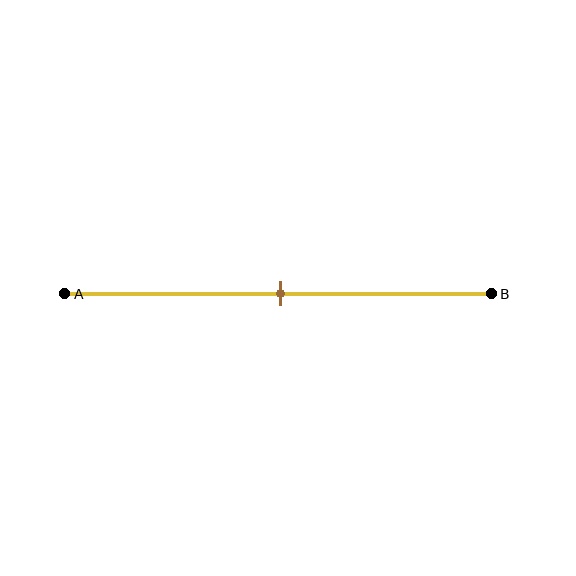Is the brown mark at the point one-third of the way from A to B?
No, the mark is at about 50% from A, not at the 33% one-third point.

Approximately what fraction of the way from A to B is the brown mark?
The brown mark is approximately 50% of the way from A to B.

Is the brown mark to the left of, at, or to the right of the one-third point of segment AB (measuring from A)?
The brown mark is to the right of the one-third point of segment AB.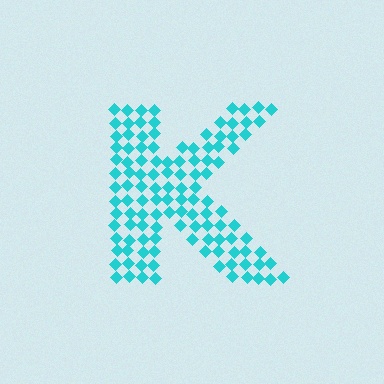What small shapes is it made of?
It is made of small diamonds.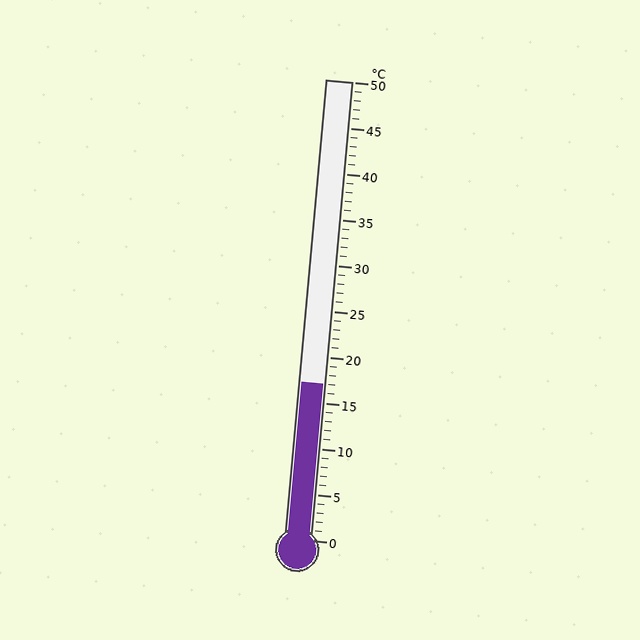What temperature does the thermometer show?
The thermometer shows approximately 17°C.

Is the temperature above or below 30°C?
The temperature is below 30°C.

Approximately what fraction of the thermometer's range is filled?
The thermometer is filled to approximately 35% of its range.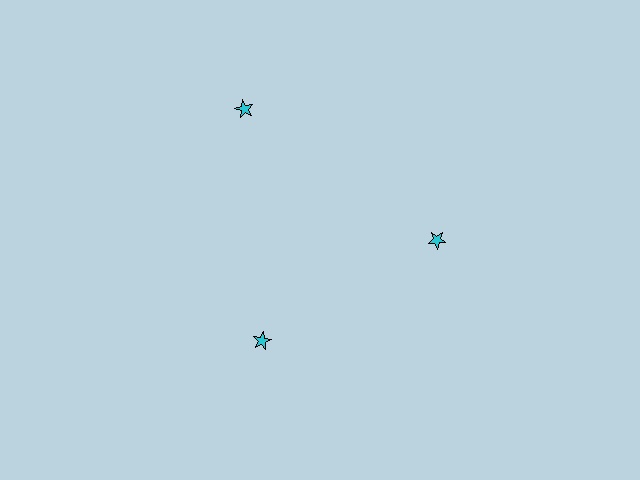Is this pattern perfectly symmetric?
No. The 3 cyan stars are arranged in a ring, but one element near the 11 o'clock position is pushed outward from the center, breaking the 3-fold rotational symmetry.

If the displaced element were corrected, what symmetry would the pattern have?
It would have 3-fold rotational symmetry — the pattern would map onto itself every 120 degrees.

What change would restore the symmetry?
The symmetry would be restored by moving it inward, back onto the ring so that all 3 stars sit at equal angles and equal distance from the center.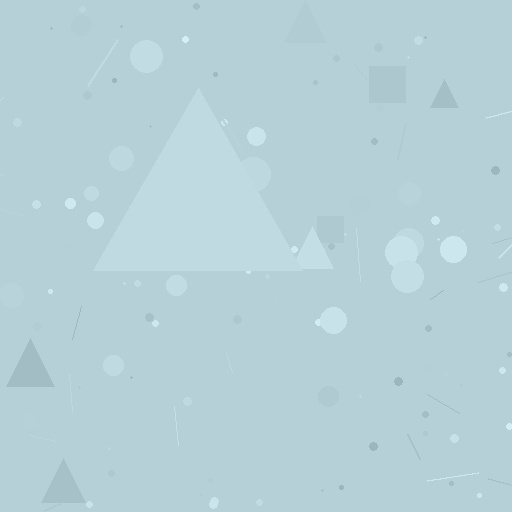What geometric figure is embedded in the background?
A triangle is embedded in the background.